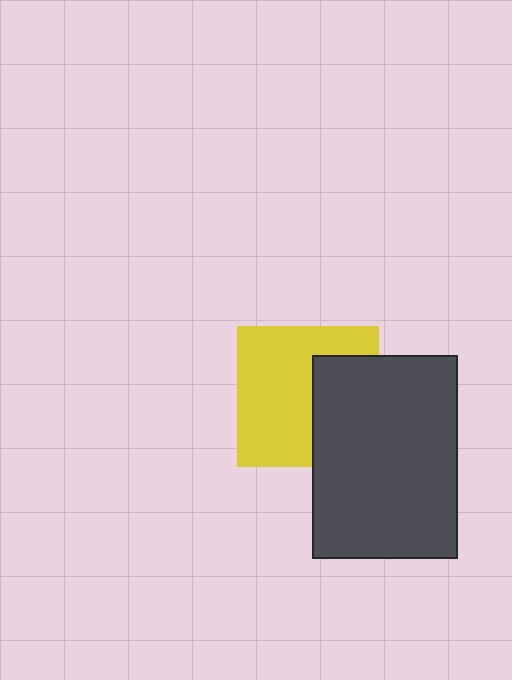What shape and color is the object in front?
The object in front is a dark gray rectangle.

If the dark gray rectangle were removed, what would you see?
You would see the complete yellow square.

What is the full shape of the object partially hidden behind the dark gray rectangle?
The partially hidden object is a yellow square.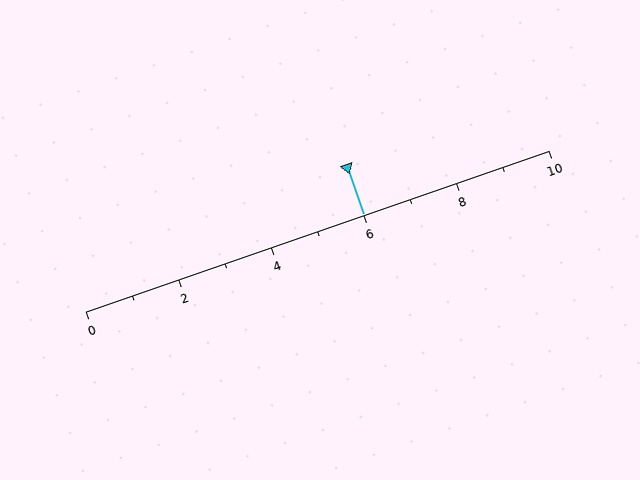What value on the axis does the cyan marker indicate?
The marker indicates approximately 6.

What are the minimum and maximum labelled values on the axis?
The axis runs from 0 to 10.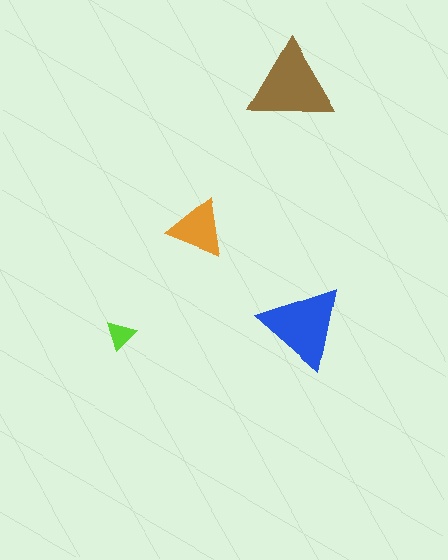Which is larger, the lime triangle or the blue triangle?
The blue one.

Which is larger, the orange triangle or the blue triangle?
The blue one.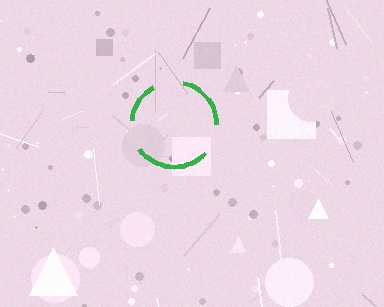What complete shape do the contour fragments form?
The contour fragments form a circle.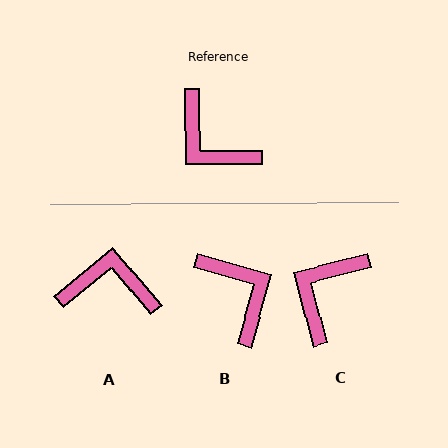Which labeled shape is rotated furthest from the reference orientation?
B, about 164 degrees away.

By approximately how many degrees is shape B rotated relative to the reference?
Approximately 164 degrees counter-clockwise.